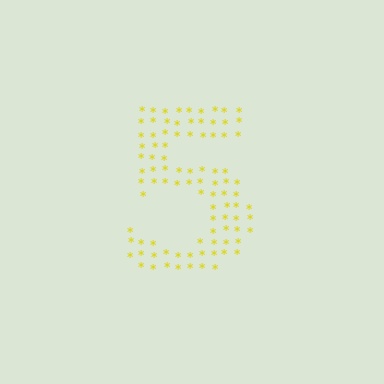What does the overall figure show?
The overall figure shows the digit 5.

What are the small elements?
The small elements are asterisks.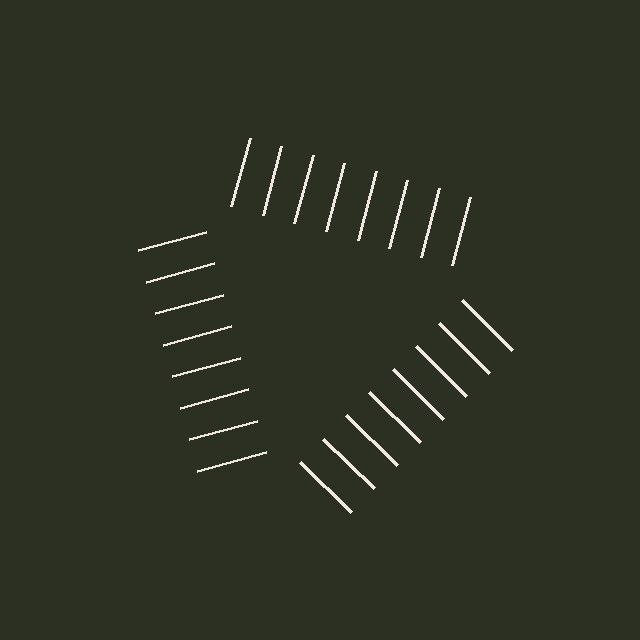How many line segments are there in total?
24 — 8 along each of the 3 edges.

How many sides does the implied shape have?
3 sides — the line-ends trace a triangle.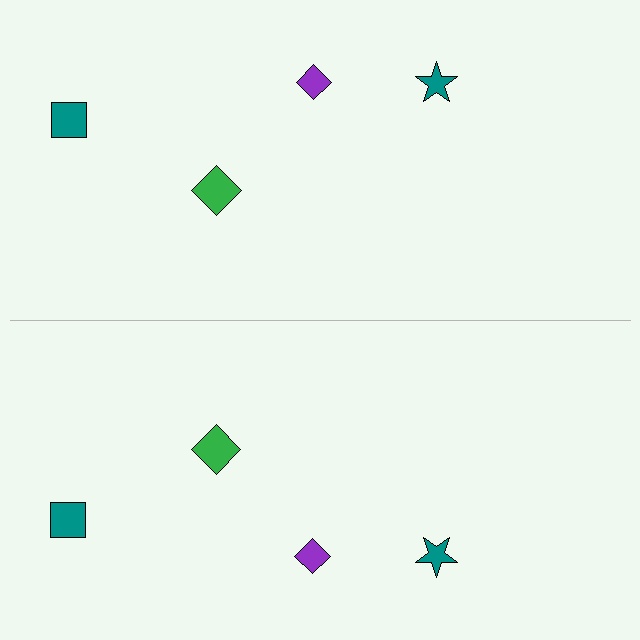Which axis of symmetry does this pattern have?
The pattern has a horizontal axis of symmetry running through the center of the image.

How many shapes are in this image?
There are 8 shapes in this image.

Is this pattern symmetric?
Yes, this pattern has bilateral (reflection) symmetry.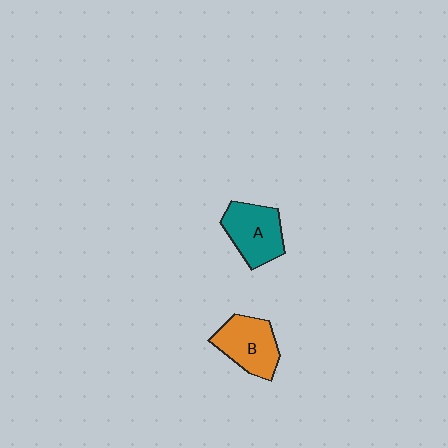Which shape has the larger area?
Shape B (orange).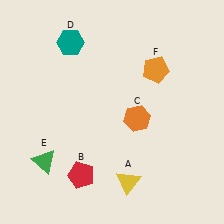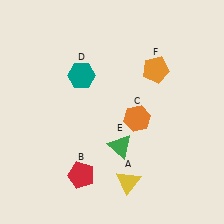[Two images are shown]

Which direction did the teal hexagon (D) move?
The teal hexagon (D) moved down.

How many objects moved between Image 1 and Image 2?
2 objects moved between the two images.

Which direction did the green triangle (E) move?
The green triangle (E) moved right.